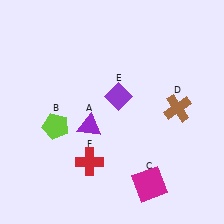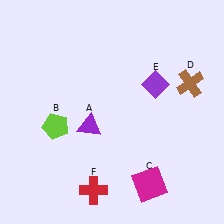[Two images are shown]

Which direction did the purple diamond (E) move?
The purple diamond (E) moved right.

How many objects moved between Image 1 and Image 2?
3 objects moved between the two images.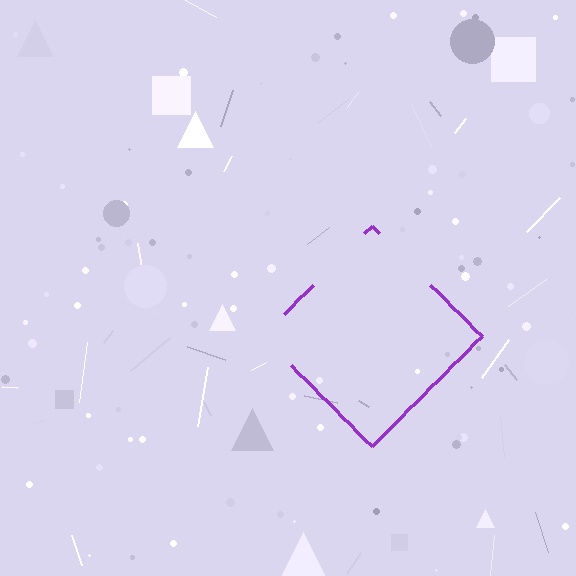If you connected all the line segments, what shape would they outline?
They would outline a diamond.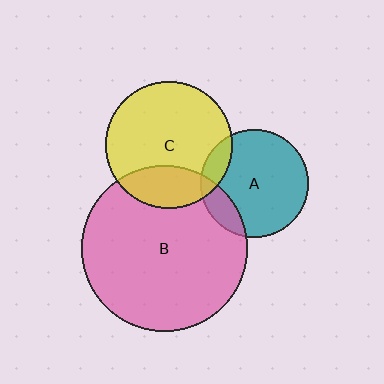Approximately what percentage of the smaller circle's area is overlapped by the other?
Approximately 15%.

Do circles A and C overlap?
Yes.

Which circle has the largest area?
Circle B (pink).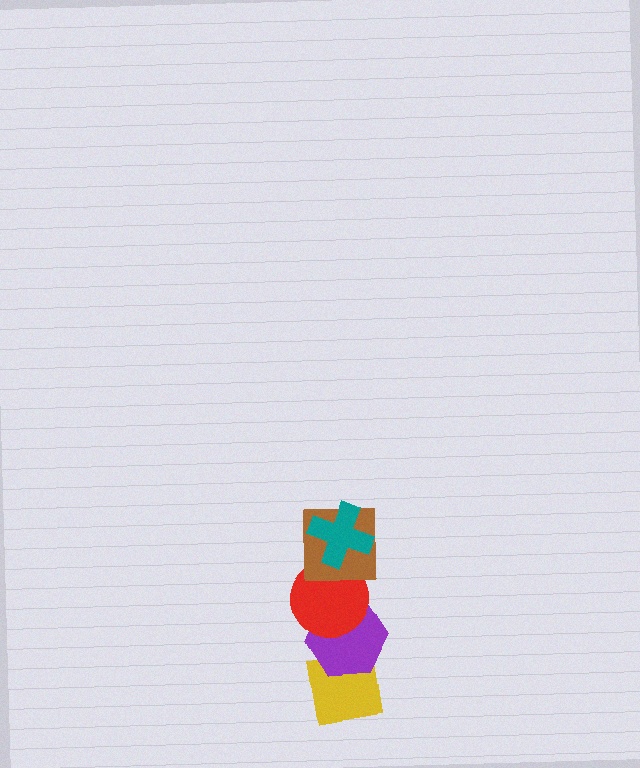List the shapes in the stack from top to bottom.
From top to bottom: the teal cross, the brown square, the red circle, the purple hexagon, the yellow square.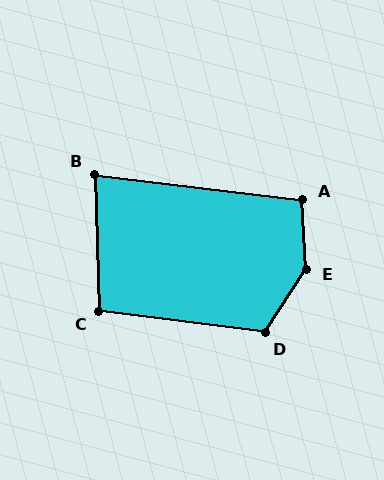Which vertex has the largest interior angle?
E, at approximately 144 degrees.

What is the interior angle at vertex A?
Approximately 100 degrees (obtuse).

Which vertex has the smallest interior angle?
B, at approximately 81 degrees.